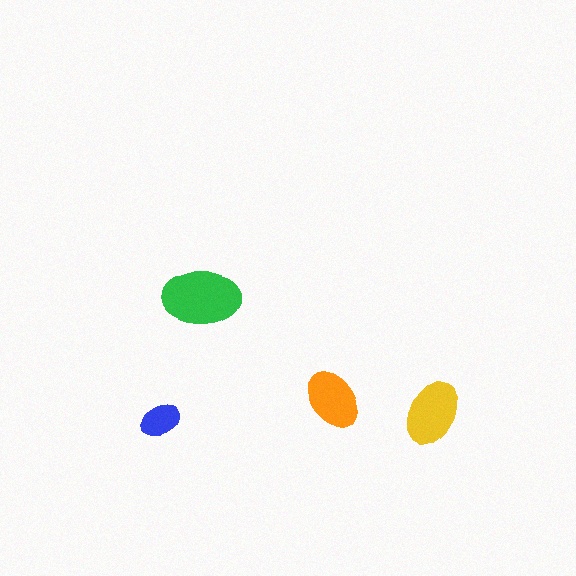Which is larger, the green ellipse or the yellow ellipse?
The green one.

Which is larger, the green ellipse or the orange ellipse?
The green one.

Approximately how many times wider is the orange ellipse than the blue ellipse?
About 1.5 times wider.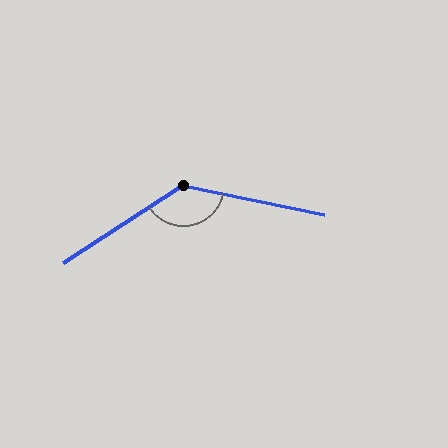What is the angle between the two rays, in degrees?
Approximately 135 degrees.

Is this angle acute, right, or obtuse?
It is obtuse.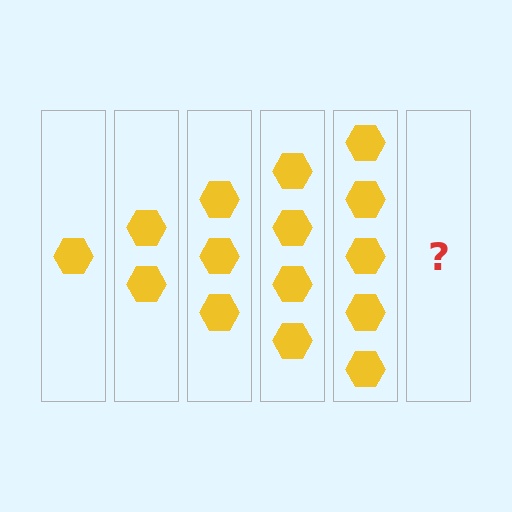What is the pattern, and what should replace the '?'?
The pattern is that each step adds one more hexagon. The '?' should be 6 hexagons.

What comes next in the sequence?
The next element should be 6 hexagons.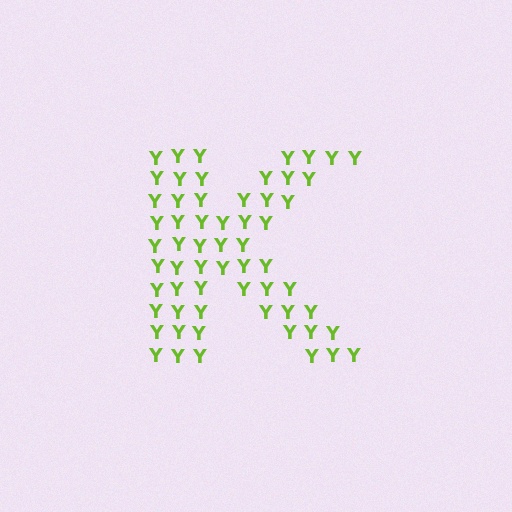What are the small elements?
The small elements are letter Y's.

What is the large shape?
The large shape is the letter K.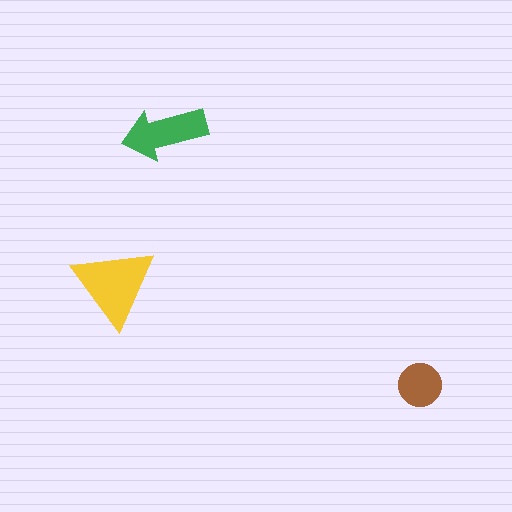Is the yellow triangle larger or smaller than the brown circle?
Larger.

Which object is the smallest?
The brown circle.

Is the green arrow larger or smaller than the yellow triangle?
Smaller.